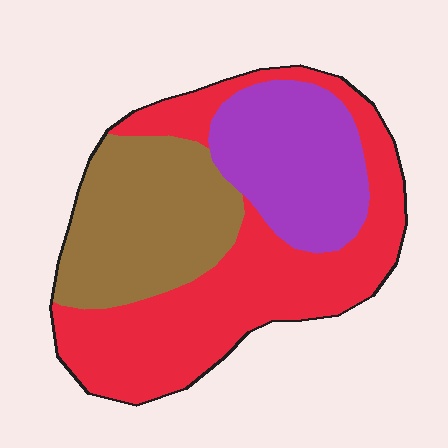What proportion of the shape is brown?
Brown covers around 30% of the shape.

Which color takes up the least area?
Purple, at roughly 25%.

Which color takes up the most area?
Red, at roughly 45%.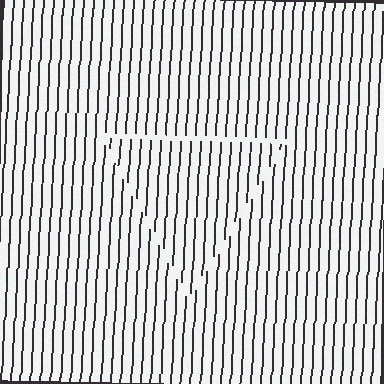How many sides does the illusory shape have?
3 sides — the line-ends trace a triangle.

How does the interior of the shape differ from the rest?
The interior of the shape contains the same grating, shifted by half a period — the contour is defined by the phase discontinuity where line-ends from the inner and outer gratings abut.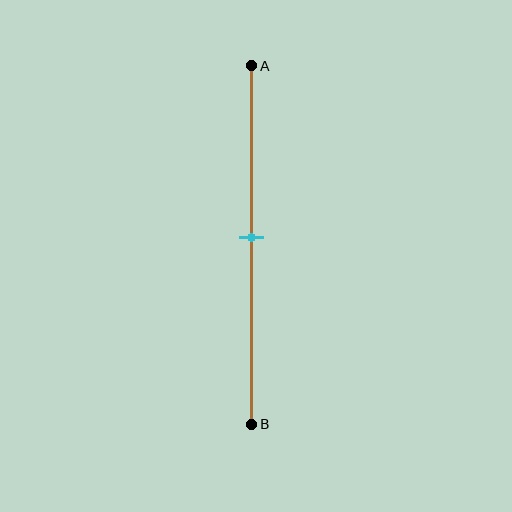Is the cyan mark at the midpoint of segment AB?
Yes, the mark is approximately at the midpoint.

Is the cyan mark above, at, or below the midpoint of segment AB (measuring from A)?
The cyan mark is approximately at the midpoint of segment AB.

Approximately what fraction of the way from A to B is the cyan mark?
The cyan mark is approximately 50% of the way from A to B.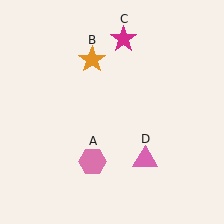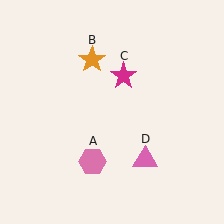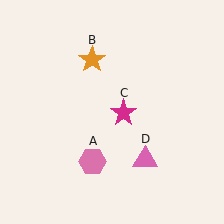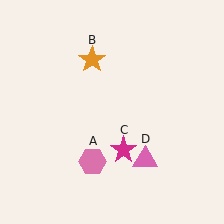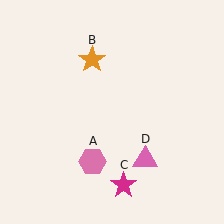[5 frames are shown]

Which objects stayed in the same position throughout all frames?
Pink hexagon (object A) and orange star (object B) and pink triangle (object D) remained stationary.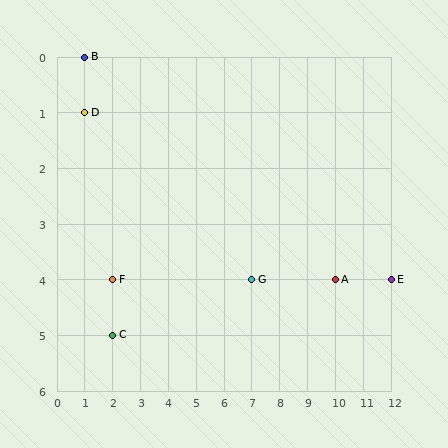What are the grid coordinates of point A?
Point A is at grid coordinates (10, 4).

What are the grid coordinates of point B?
Point B is at grid coordinates (1, 0).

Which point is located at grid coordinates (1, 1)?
Point D is at (1, 1).